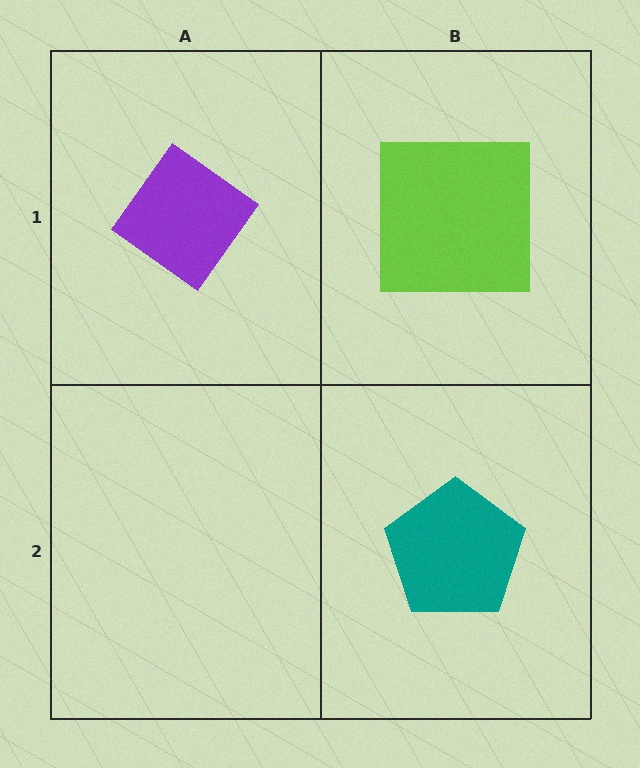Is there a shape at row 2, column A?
No, that cell is empty.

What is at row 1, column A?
A purple diamond.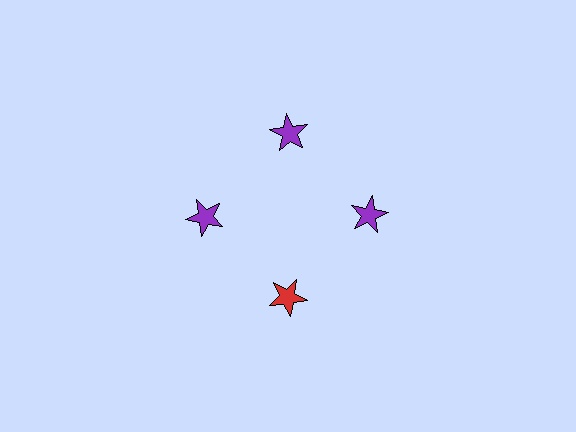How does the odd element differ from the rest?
It has a different color: red instead of purple.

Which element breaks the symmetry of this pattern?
The red star at roughly the 6 o'clock position breaks the symmetry. All other shapes are purple stars.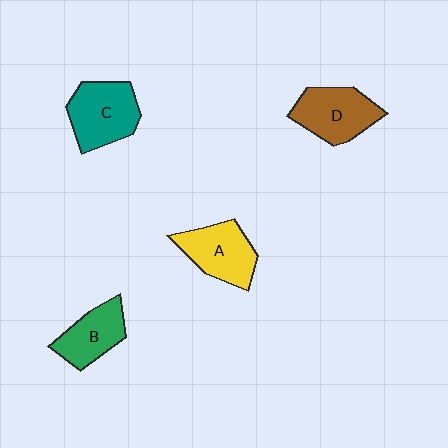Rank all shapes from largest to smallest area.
From largest to smallest: C (teal), D (brown), A (yellow), B (green).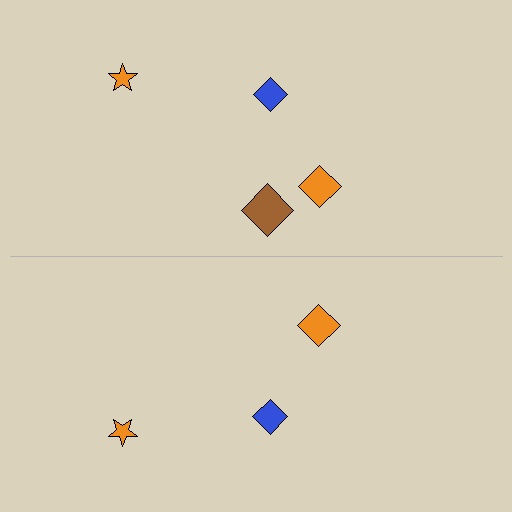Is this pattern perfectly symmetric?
No, the pattern is not perfectly symmetric. A brown diamond is missing from the bottom side.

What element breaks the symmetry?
A brown diamond is missing from the bottom side.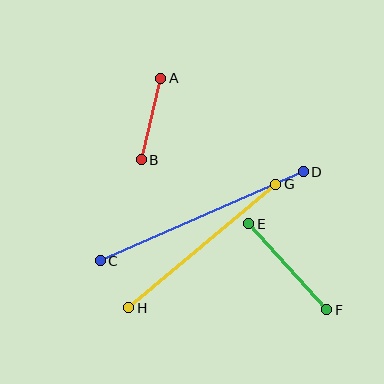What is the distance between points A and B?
The distance is approximately 84 pixels.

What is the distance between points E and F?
The distance is approximately 116 pixels.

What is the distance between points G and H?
The distance is approximately 192 pixels.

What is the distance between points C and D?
The distance is approximately 222 pixels.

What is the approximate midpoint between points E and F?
The midpoint is at approximately (288, 267) pixels.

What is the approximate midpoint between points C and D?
The midpoint is at approximately (202, 216) pixels.